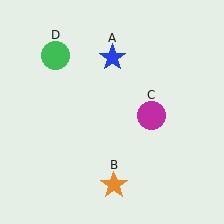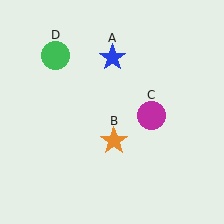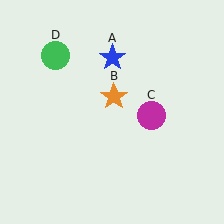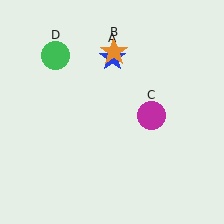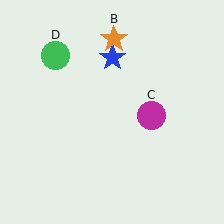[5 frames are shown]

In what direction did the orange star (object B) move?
The orange star (object B) moved up.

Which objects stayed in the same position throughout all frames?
Blue star (object A) and magenta circle (object C) and green circle (object D) remained stationary.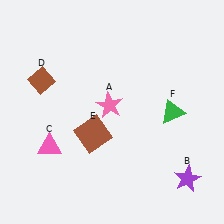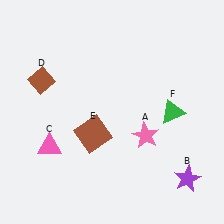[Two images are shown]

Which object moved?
The pink star (A) moved right.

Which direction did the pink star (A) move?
The pink star (A) moved right.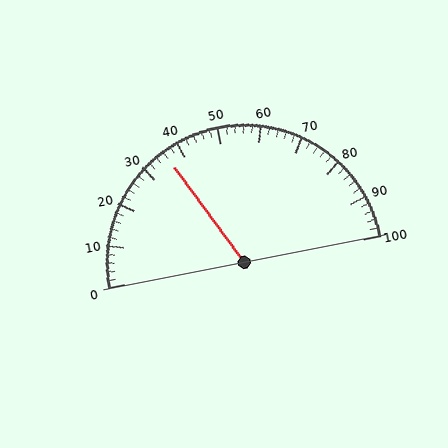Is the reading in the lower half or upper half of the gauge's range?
The reading is in the lower half of the range (0 to 100).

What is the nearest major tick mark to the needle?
The nearest major tick mark is 40.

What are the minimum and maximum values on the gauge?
The gauge ranges from 0 to 100.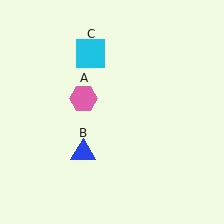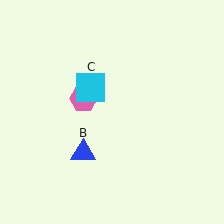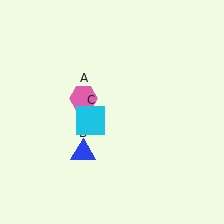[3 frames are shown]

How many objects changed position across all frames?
1 object changed position: cyan square (object C).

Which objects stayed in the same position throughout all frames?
Pink hexagon (object A) and blue triangle (object B) remained stationary.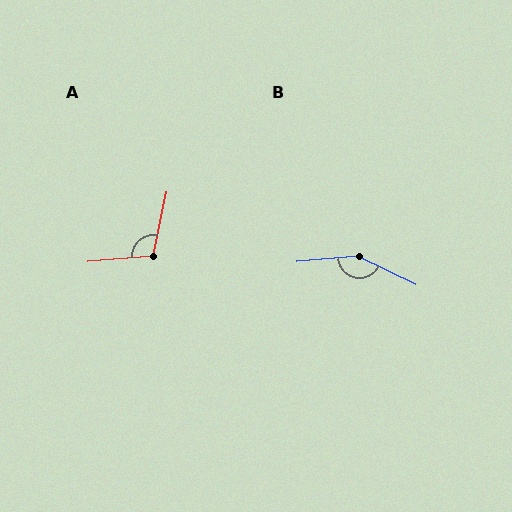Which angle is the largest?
B, at approximately 148 degrees.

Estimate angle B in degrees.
Approximately 148 degrees.